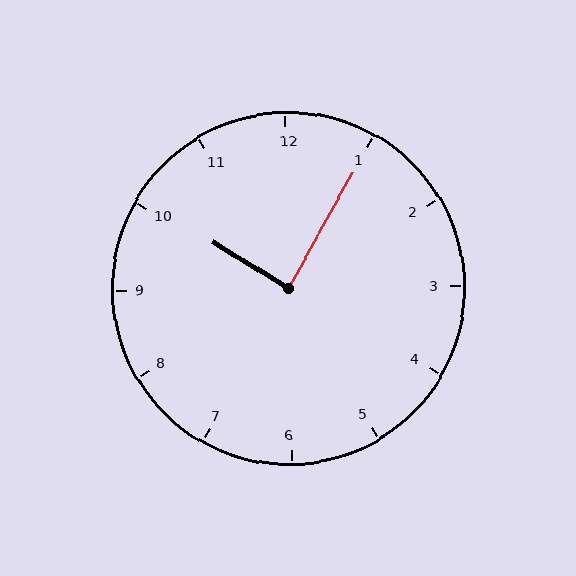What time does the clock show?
10:05.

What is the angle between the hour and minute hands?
Approximately 88 degrees.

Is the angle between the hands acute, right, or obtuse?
It is right.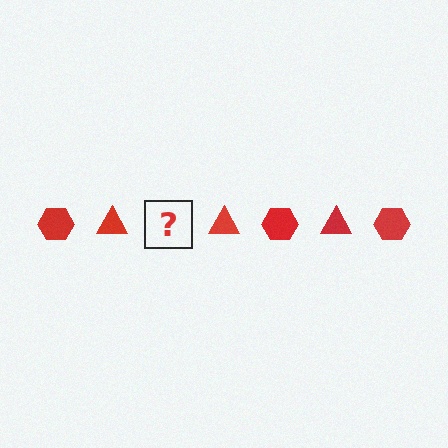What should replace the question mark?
The question mark should be replaced with a red hexagon.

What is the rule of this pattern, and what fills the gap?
The rule is that the pattern cycles through hexagon, triangle shapes in red. The gap should be filled with a red hexagon.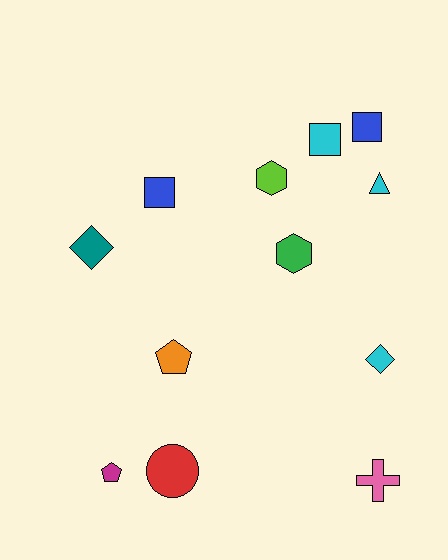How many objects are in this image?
There are 12 objects.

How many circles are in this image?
There is 1 circle.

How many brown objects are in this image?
There are no brown objects.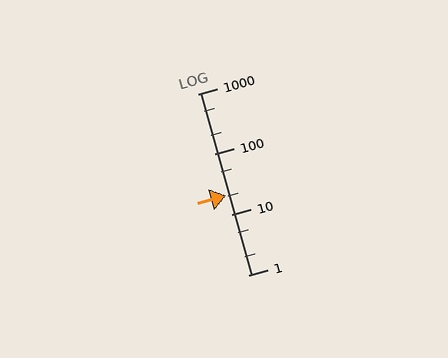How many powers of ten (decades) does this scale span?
The scale spans 3 decades, from 1 to 1000.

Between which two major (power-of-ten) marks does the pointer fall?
The pointer is between 10 and 100.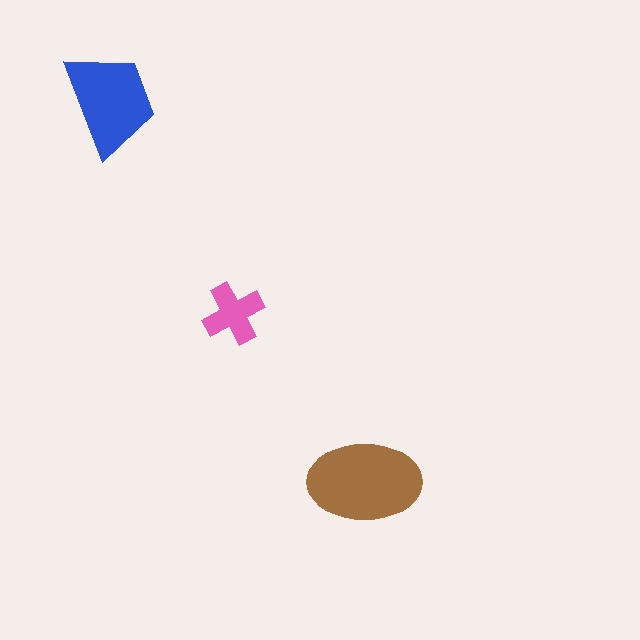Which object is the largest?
The brown ellipse.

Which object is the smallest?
The pink cross.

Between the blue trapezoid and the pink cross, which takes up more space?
The blue trapezoid.